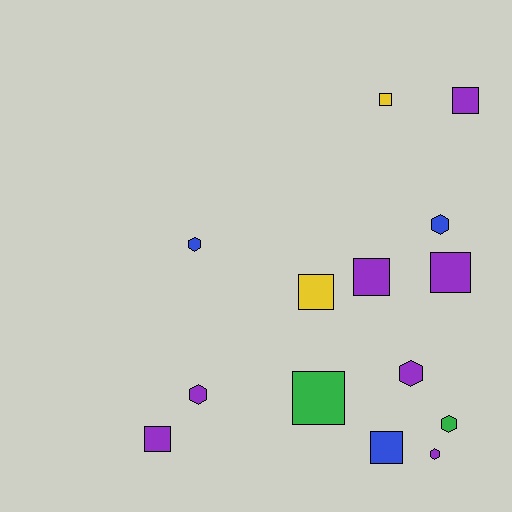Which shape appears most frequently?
Square, with 8 objects.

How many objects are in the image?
There are 14 objects.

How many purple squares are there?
There are 4 purple squares.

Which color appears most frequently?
Purple, with 7 objects.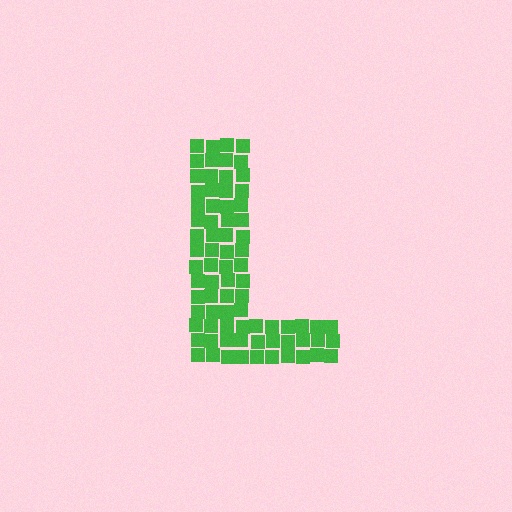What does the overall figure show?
The overall figure shows the letter L.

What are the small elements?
The small elements are squares.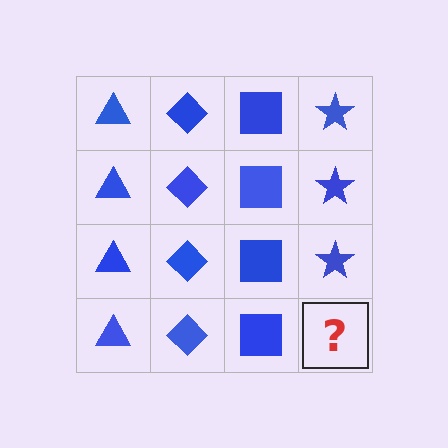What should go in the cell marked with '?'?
The missing cell should contain a blue star.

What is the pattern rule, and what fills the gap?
The rule is that each column has a consistent shape. The gap should be filled with a blue star.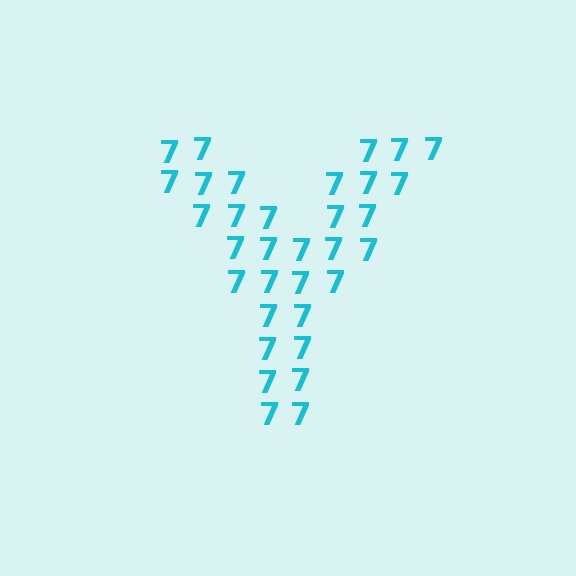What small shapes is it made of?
It is made of small digit 7's.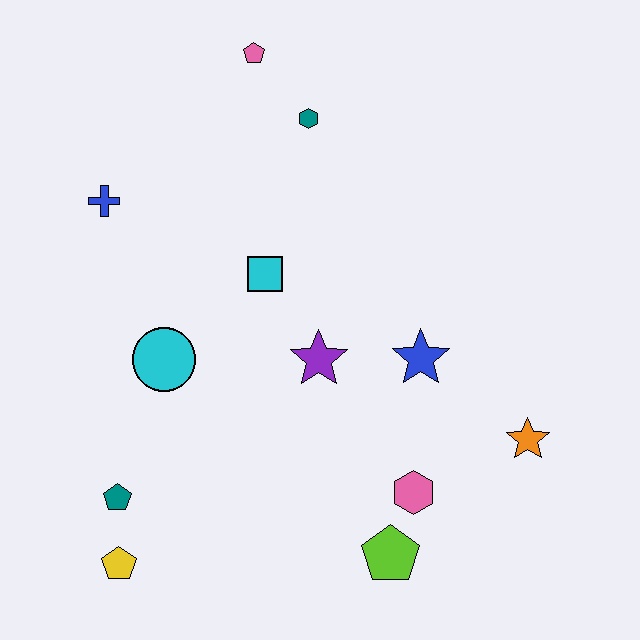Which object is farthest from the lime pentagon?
The pink pentagon is farthest from the lime pentagon.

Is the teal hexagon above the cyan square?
Yes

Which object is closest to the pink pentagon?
The teal hexagon is closest to the pink pentagon.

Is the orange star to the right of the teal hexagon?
Yes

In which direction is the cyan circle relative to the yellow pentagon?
The cyan circle is above the yellow pentagon.